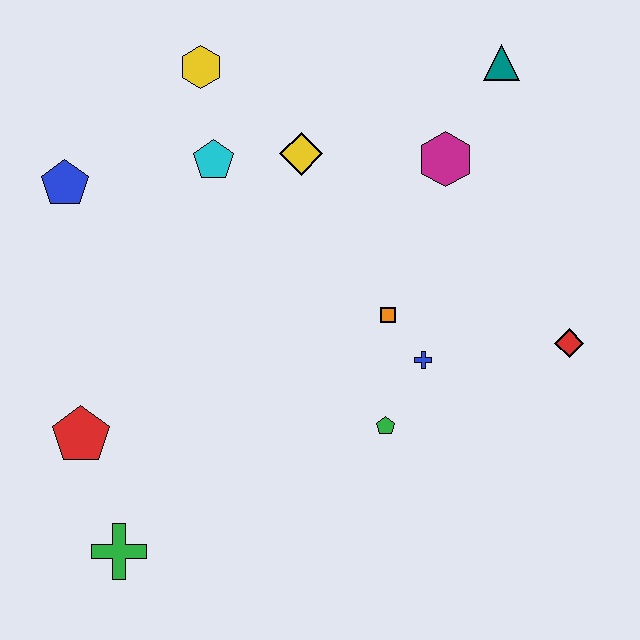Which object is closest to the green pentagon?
The blue cross is closest to the green pentagon.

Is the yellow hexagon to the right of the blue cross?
No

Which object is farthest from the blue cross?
The blue pentagon is farthest from the blue cross.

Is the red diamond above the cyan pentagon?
No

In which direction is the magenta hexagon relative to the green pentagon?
The magenta hexagon is above the green pentagon.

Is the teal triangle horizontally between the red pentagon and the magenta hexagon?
No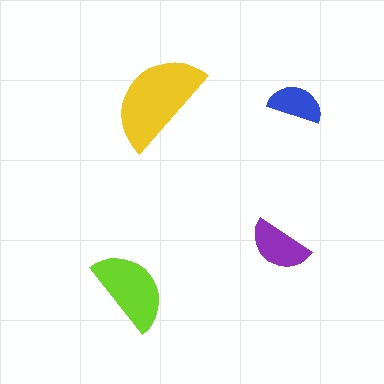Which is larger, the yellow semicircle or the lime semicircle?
The yellow one.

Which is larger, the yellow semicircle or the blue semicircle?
The yellow one.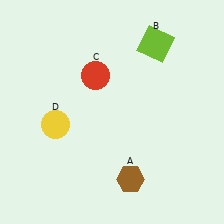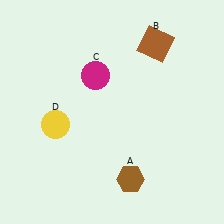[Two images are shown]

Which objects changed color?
B changed from lime to brown. C changed from red to magenta.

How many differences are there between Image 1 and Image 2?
There are 2 differences between the two images.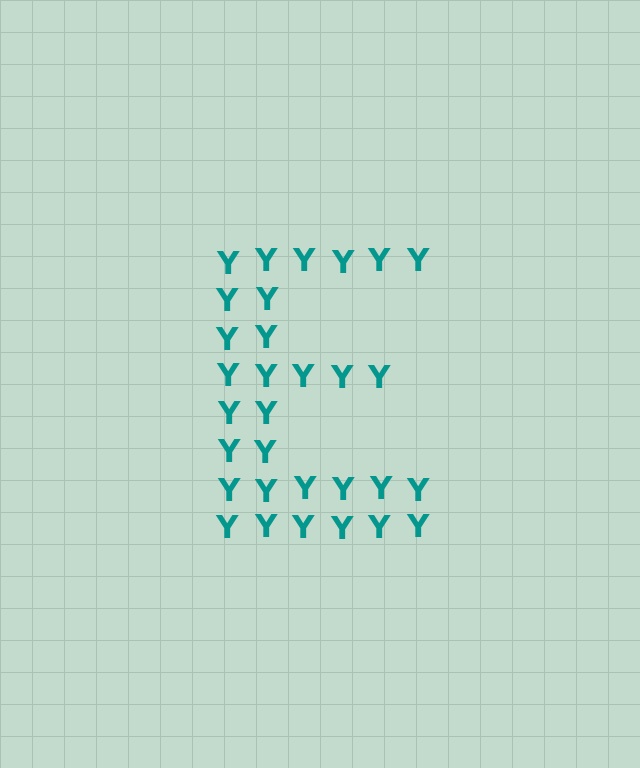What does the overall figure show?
The overall figure shows the letter E.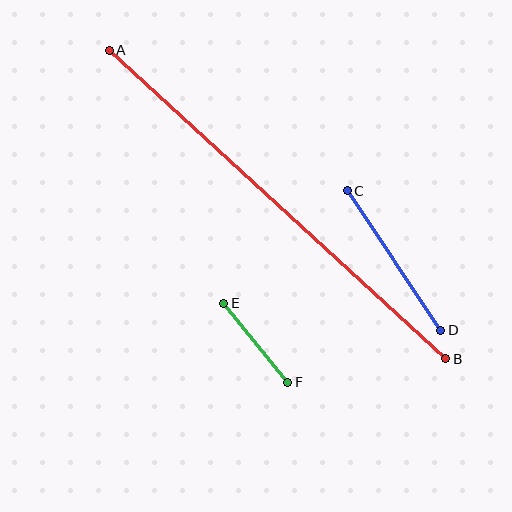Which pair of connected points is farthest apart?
Points A and B are farthest apart.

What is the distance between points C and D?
The distance is approximately 168 pixels.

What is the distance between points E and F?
The distance is approximately 102 pixels.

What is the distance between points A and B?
The distance is approximately 457 pixels.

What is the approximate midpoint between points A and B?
The midpoint is at approximately (277, 205) pixels.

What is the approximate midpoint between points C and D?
The midpoint is at approximately (394, 261) pixels.